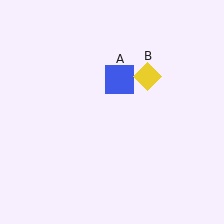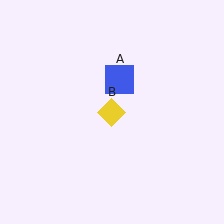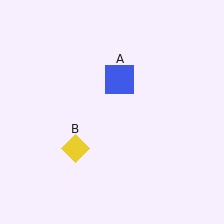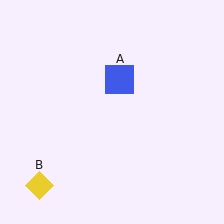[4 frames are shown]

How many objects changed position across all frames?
1 object changed position: yellow diamond (object B).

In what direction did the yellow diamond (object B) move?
The yellow diamond (object B) moved down and to the left.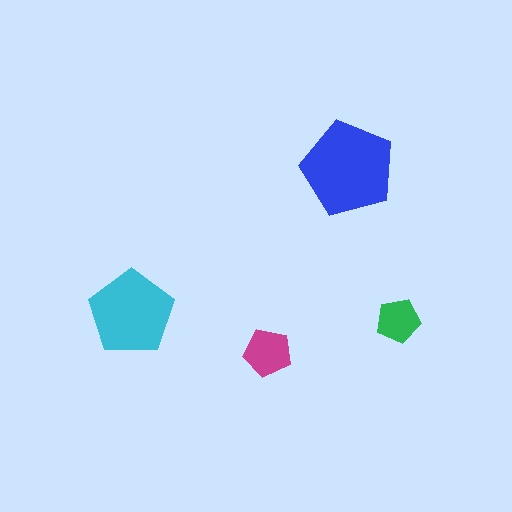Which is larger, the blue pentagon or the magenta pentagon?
The blue one.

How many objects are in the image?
There are 4 objects in the image.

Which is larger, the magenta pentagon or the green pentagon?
The magenta one.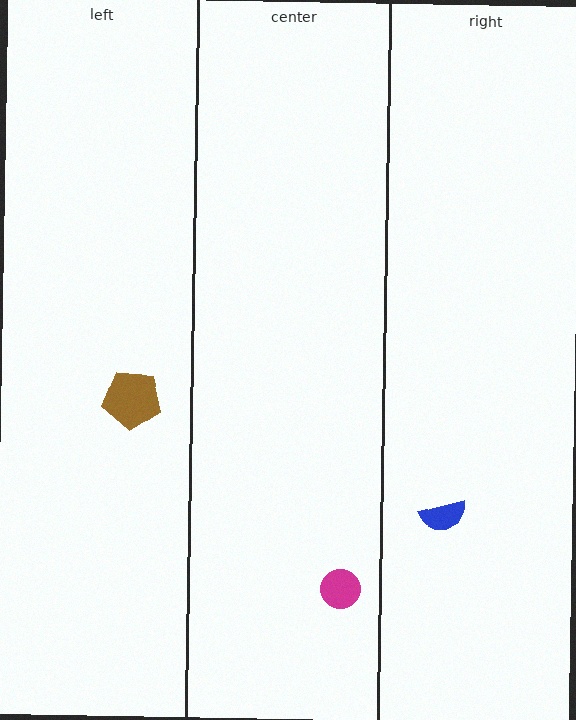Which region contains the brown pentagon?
The left region.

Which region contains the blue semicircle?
The right region.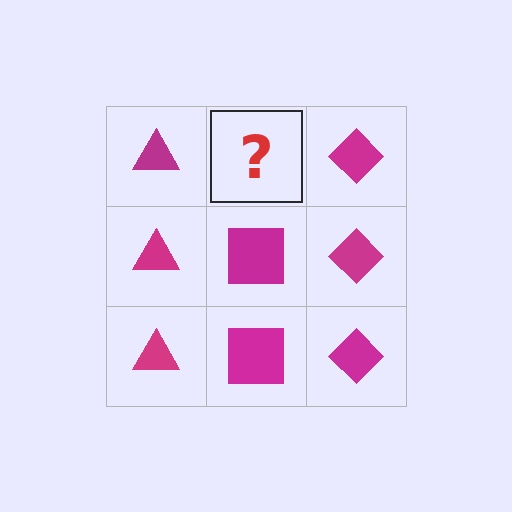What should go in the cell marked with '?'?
The missing cell should contain a magenta square.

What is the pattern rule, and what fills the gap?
The rule is that each column has a consistent shape. The gap should be filled with a magenta square.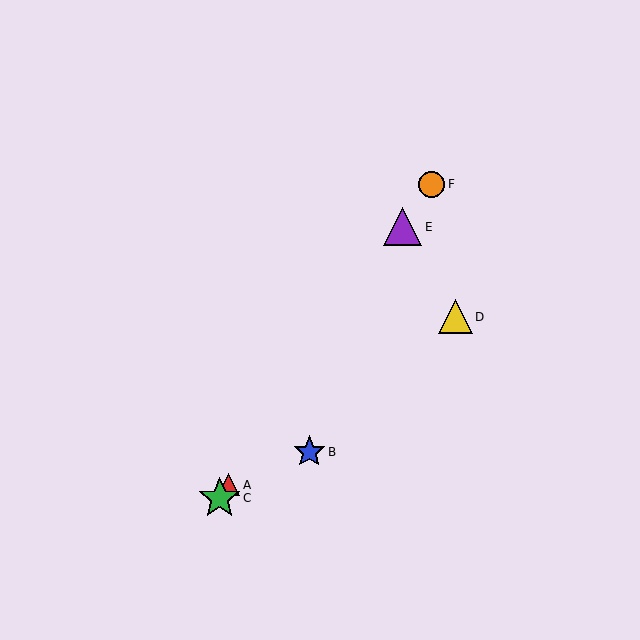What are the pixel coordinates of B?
Object B is at (309, 452).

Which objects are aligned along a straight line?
Objects A, C, E, F are aligned along a straight line.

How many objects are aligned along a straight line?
4 objects (A, C, E, F) are aligned along a straight line.